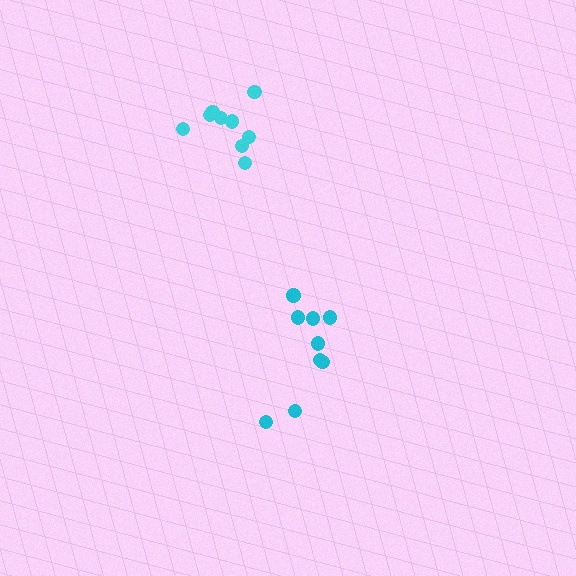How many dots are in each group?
Group 1: 9 dots, Group 2: 9 dots (18 total).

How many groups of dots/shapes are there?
There are 2 groups.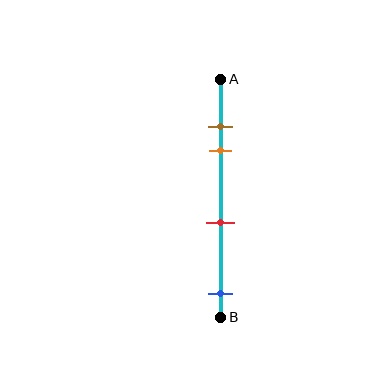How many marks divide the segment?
There are 4 marks dividing the segment.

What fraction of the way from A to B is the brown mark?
The brown mark is approximately 20% (0.2) of the way from A to B.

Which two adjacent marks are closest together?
The brown and orange marks are the closest adjacent pair.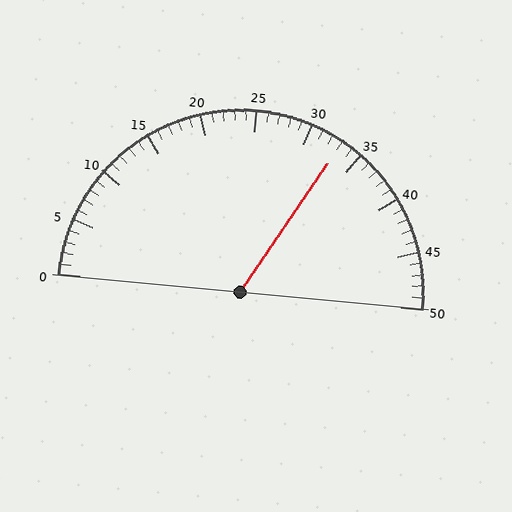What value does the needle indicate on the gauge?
The needle indicates approximately 33.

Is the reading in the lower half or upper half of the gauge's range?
The reading is in the upper half of the range (0 to 50).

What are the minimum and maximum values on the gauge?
The gauge ranges from 0 to 50.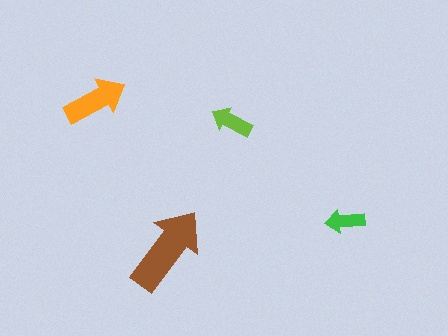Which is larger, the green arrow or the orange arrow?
The orange one.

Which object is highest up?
The orange arrow is topmost.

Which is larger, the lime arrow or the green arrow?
The lime one.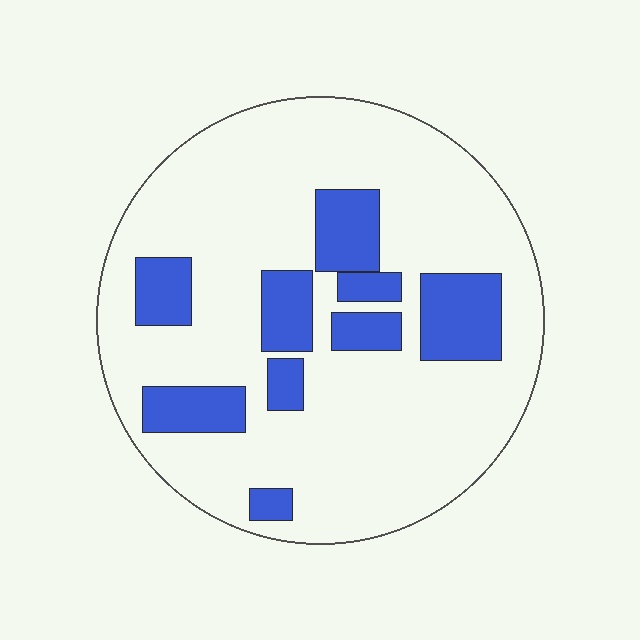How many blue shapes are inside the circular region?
9.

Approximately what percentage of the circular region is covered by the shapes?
Approximately 20%.